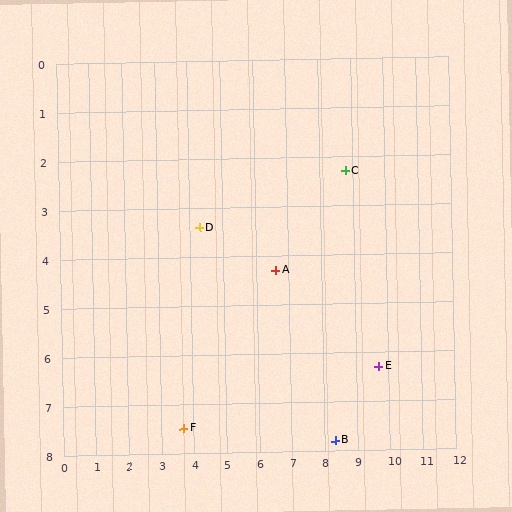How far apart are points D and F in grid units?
Points D and F are about 4.1 grid units apart.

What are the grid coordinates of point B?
Point B is at approximately (8.3, 7.8).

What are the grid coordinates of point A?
Point A is at approximately (6.6, 4.3).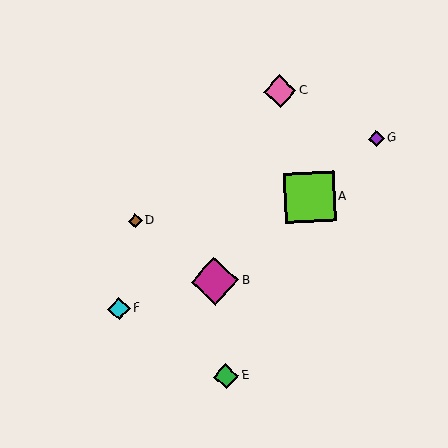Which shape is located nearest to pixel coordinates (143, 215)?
The brown diamond (labeled D) at (135, 221) is nearest to that location.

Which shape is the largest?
The lime square (labeled A) is the largest.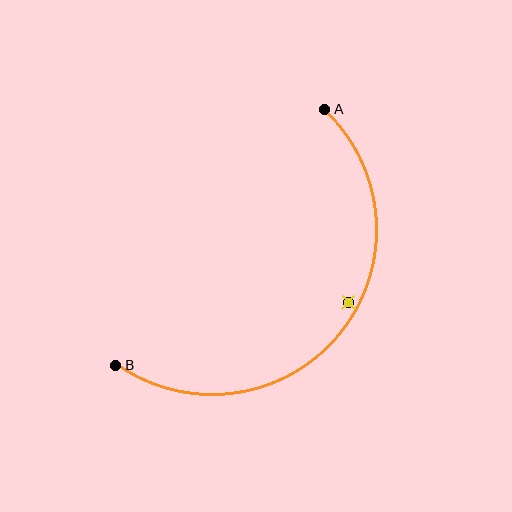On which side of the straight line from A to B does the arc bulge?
The arc bulges below and to the right of the straight line connecting A and B.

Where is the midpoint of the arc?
The arc midpoint is the point on the curve farthest from the straight line joining A and B. It sits below and to the right of that line.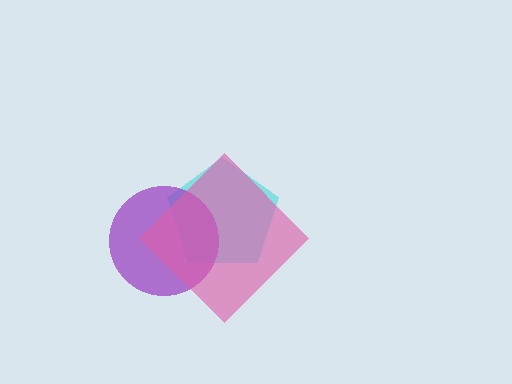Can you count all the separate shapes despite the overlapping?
Yes, there are 3 separate shapes.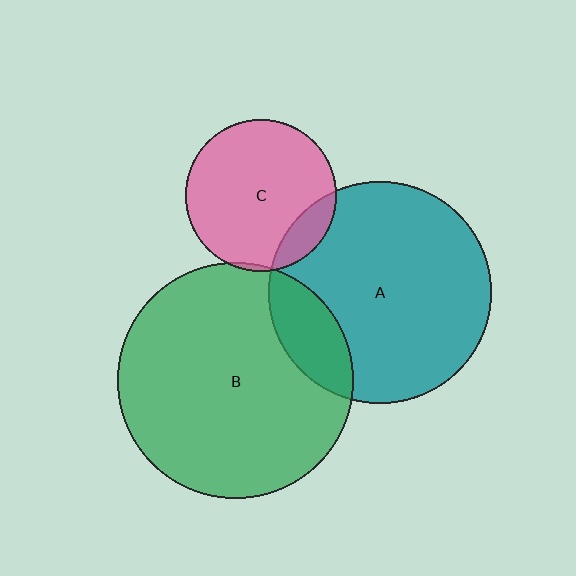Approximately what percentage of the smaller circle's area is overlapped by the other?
Approximately 5%.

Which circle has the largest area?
Circle B (green).